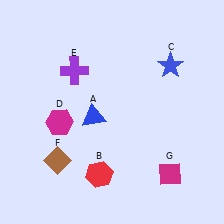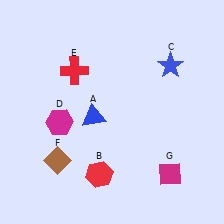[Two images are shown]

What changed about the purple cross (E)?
In Image 1, E is purple. In Image 2, it changed to red.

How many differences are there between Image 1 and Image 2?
There is 1 difference between the two images.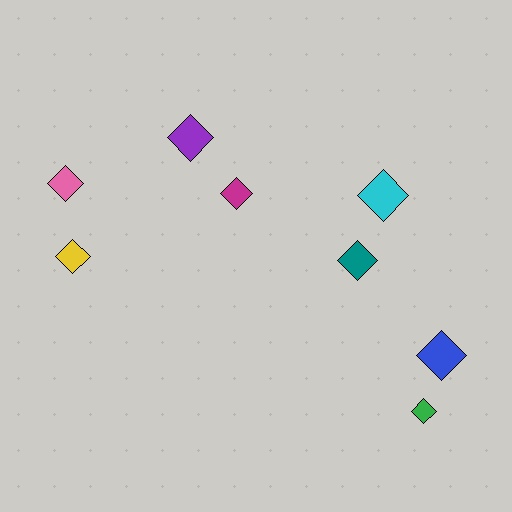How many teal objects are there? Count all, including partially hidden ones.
There is 1 teal object.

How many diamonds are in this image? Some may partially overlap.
There are 8 diamonds.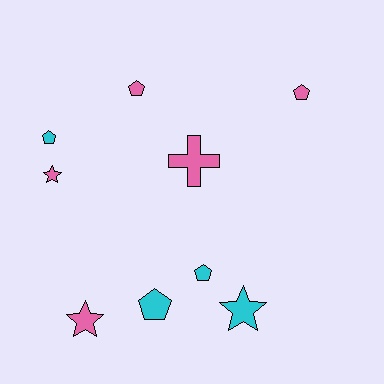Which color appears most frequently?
Pink, with 5 objects.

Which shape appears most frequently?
Pentagon, with 5 objects.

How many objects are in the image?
There are 9 objects.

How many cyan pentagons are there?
There are 3 cyan pentagons.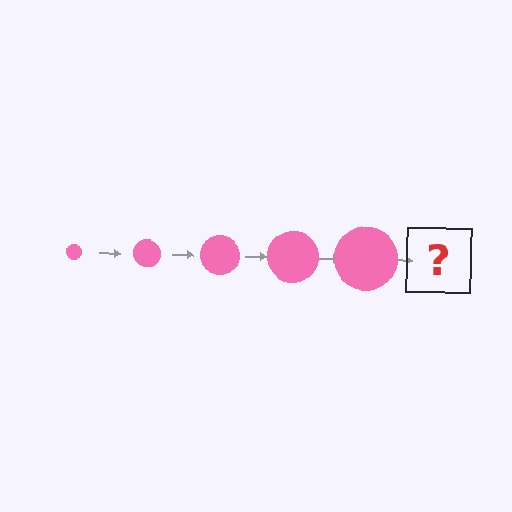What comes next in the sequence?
The next element should be a pink circle, larger than the previous one.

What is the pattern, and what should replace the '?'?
The pattern is that the circle gets progressively larger each step. The '?' should be a pink circle, larger than the previous one.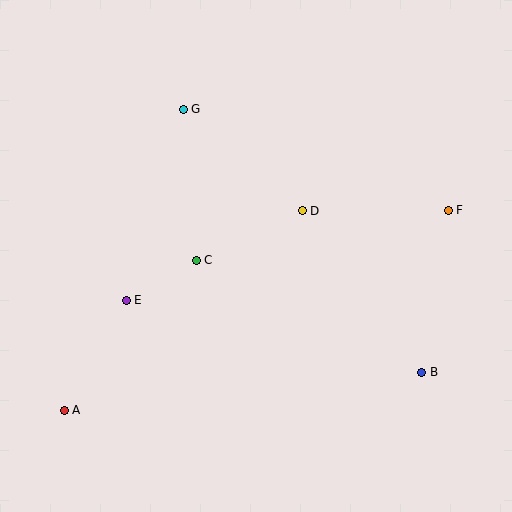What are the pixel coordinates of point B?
Point B is at (422, 372).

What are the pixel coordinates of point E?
Point E is at (126, 300).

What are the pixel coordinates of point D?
Point D is at (302, 211).